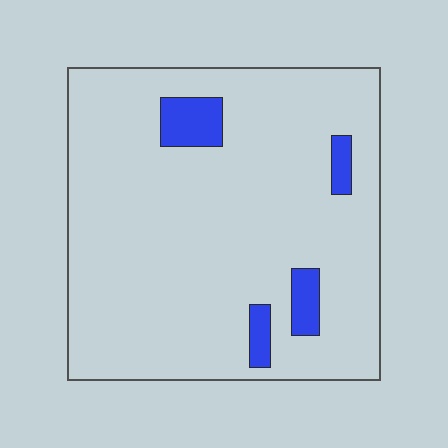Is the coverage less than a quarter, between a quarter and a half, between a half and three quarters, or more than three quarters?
Less than a quarter.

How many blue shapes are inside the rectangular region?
4.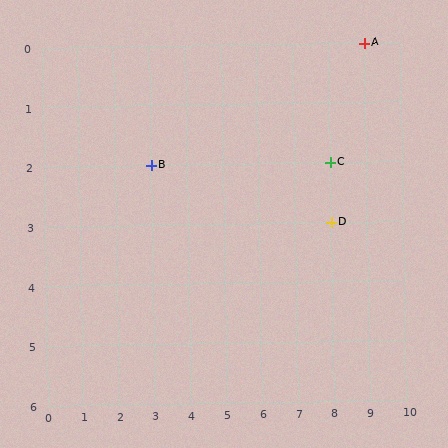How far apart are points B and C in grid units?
Points B and C are 5 columns apart.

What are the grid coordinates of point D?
Point D is at grid coordinates (8, 3).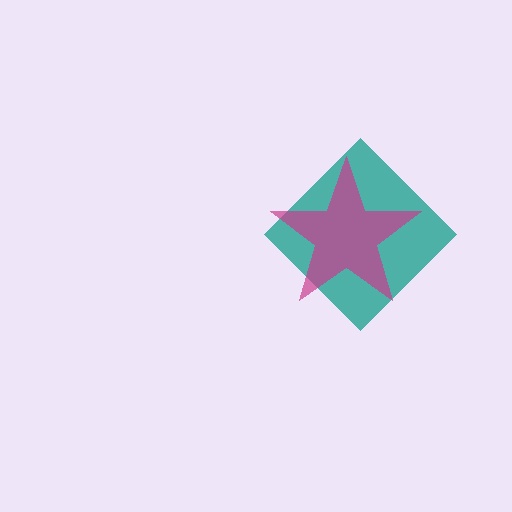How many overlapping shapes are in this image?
There are 2 overlapping shapes in the image.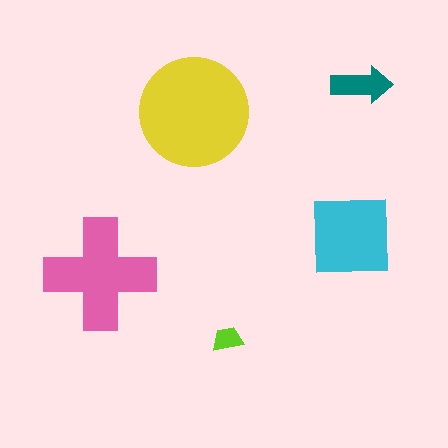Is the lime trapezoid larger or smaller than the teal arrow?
Smaller.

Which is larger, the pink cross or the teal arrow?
The pink cross.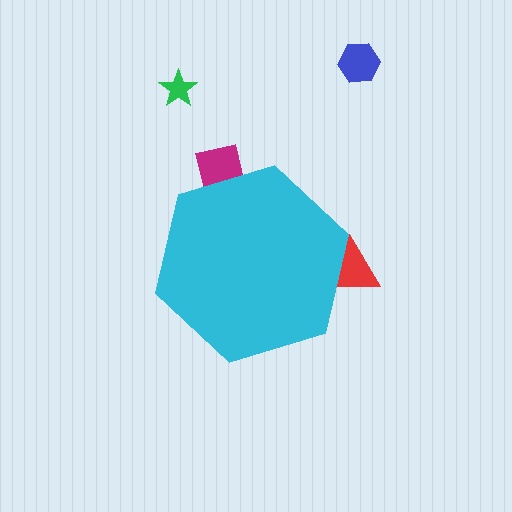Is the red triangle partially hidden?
Yes, the red triangle is partially hidden behind the cyan hexagon.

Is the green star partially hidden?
No, the green star is fully visible.